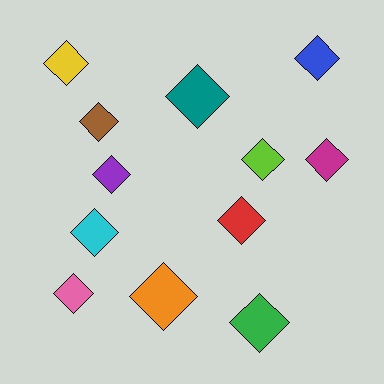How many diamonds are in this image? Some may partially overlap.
There are 12 diamonds.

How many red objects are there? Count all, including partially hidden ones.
There is 1 red object.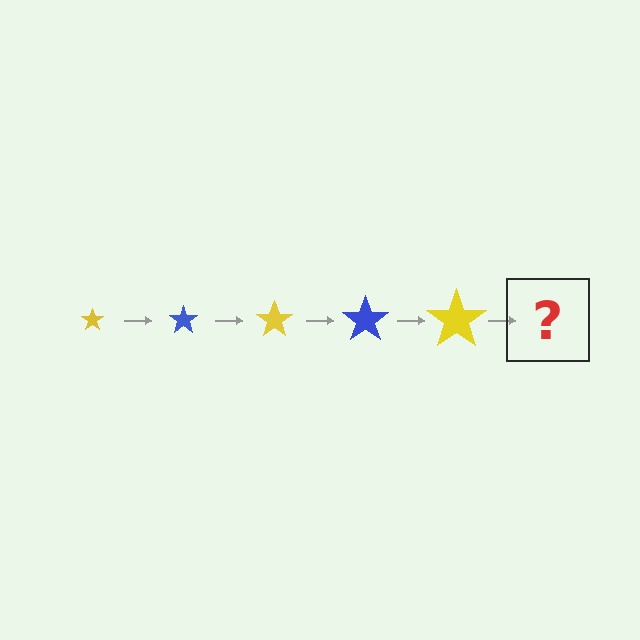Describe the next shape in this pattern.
It should be a blue star, larger than the previous one.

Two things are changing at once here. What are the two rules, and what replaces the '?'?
The two rules are that the star grows larger each step and the color cycles through yellow and blue. The '?' should be a blue star, larger than the previous one.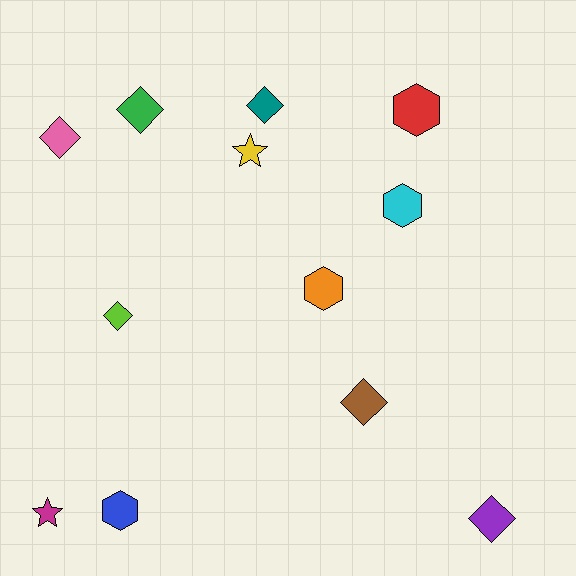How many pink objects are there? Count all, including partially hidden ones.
There is 1 pink object.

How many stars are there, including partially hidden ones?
There are 2 stars.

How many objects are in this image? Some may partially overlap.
There are 12 objects.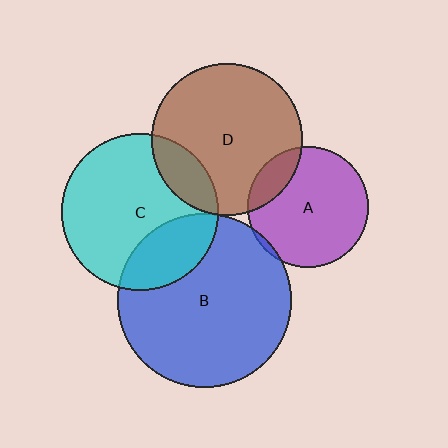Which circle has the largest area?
Circle B (blue).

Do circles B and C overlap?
Yes.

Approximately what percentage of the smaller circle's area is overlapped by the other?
Approximately 25%.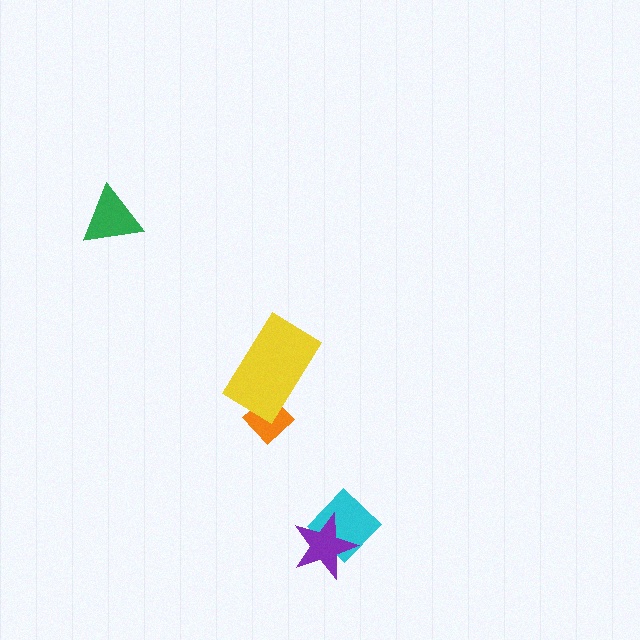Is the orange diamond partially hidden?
Yes, it is partially covered by another shape.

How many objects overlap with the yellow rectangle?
1 object overlaps with the yellow rectangle.